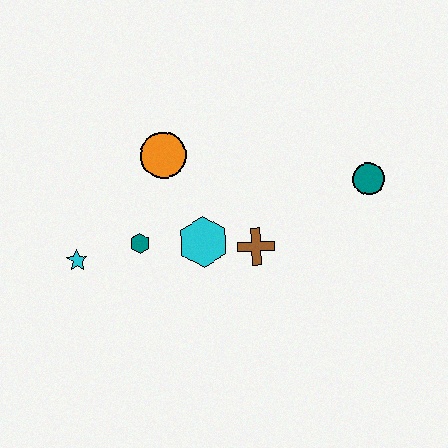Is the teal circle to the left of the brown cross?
No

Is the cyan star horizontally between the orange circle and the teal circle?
No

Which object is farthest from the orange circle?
The teal circle is farthest from the orange circle.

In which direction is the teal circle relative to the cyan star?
The teal circle is to the right of the cyan star.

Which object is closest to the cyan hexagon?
The brown cross is closest to the cyan hexagon.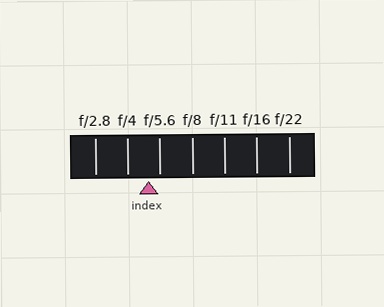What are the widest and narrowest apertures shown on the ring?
The widest aperture shown is f/2.8 and the narrowest is f/22.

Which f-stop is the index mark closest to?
The index mark is closest to f/5.6.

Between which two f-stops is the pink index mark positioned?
The index mark is between f/4 and f/5.6.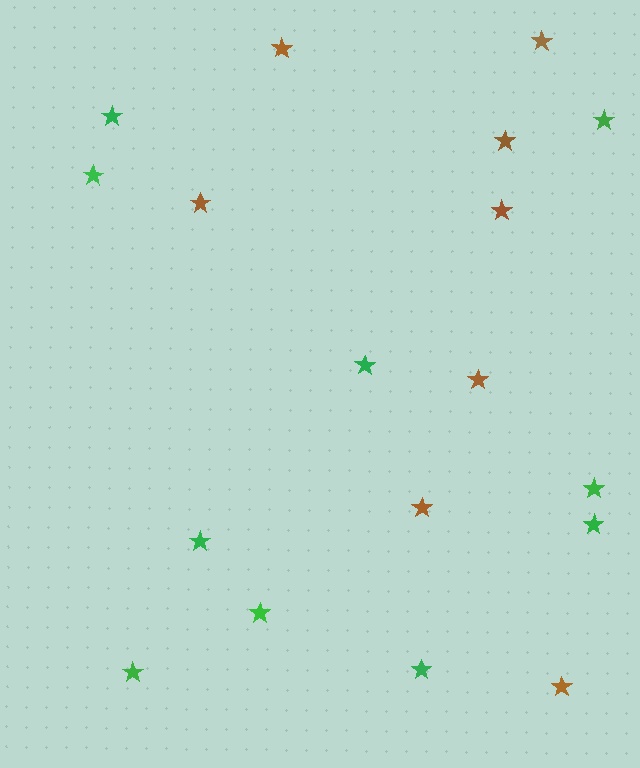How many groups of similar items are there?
There are 2 groups: one group of brown stars (8) and one group of green stars (10).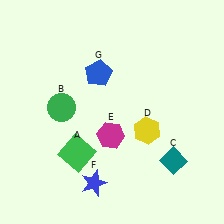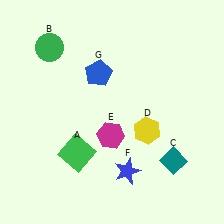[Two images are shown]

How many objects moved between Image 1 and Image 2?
2 objects moved between the two images.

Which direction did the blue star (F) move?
The blue star (F) moved right.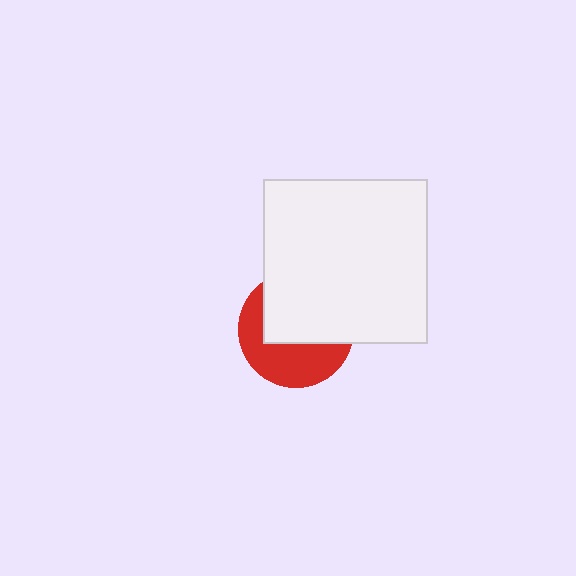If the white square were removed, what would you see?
You would see the complete red circle.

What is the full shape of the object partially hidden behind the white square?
The partially hidden object is a red circle.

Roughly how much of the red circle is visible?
About half of it is visible (roughly 46%).